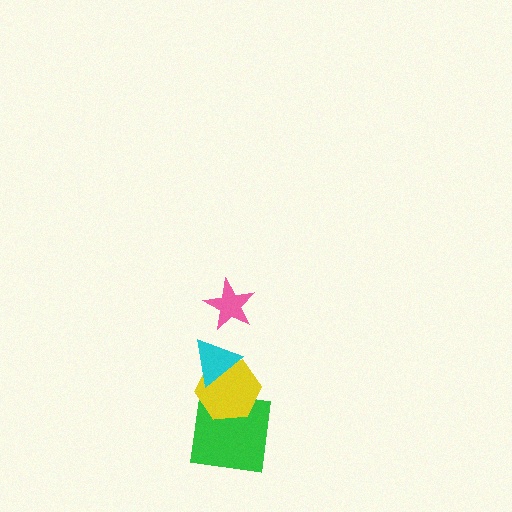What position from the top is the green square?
The green square is 4th from the top.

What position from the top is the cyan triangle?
The cyan triangle is 2nd from the top.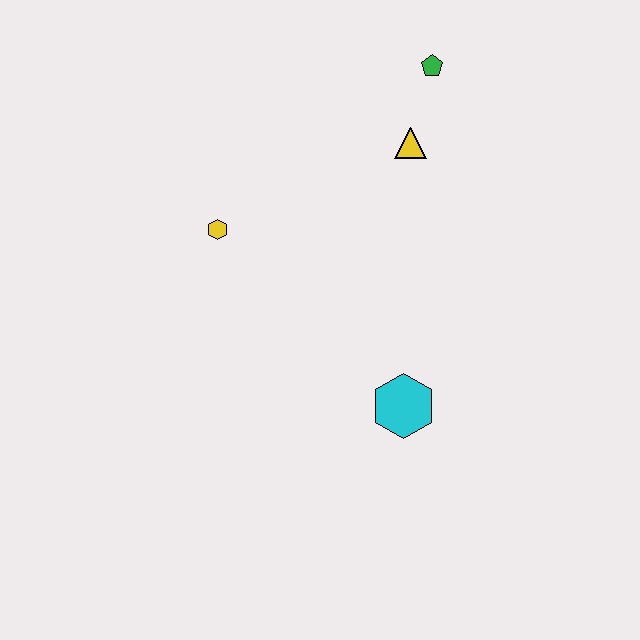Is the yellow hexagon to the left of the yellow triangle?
Yes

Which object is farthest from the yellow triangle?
The cyan hexagon is farthest from the yellow triangle.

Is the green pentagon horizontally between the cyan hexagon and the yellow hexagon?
No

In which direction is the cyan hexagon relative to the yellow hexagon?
The cyan hexagon is to the right of the yellow hexagon.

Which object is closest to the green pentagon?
The yellow triangle is closest to the green pentagon.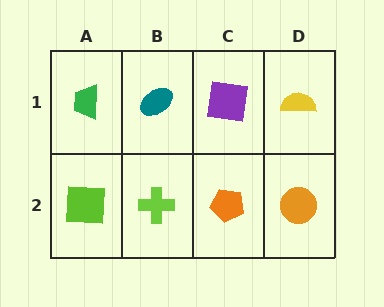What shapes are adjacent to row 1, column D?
An orange circle (row 2, column D), a purple square (row 1, column C).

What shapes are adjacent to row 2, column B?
A teal ellipse (row 1, column B), a lime square (row 2, column A), an orange pentagon (row 2, column C).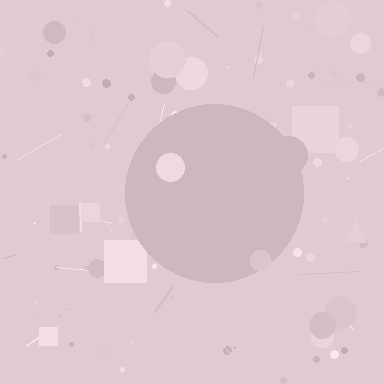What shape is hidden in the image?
A circle is hidden in the image.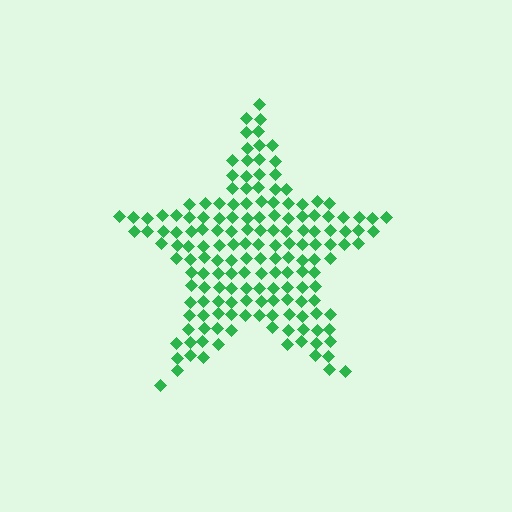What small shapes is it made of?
It is made of small diamonds.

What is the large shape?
The large shape is a star.